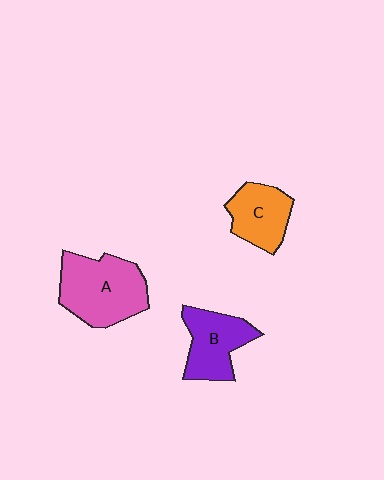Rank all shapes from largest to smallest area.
From largest to smallest: A (pink), B (purple), C (orange).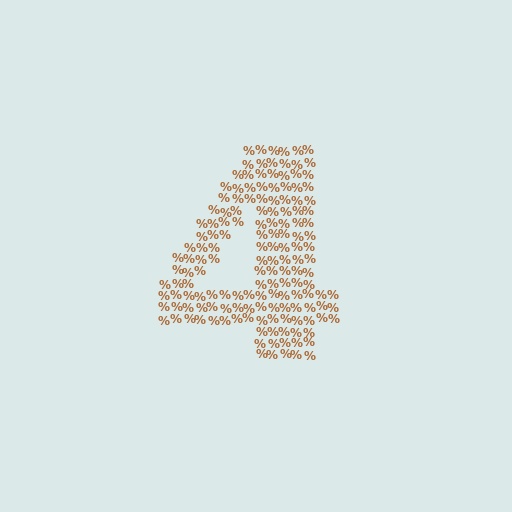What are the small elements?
The small elements are percent signs.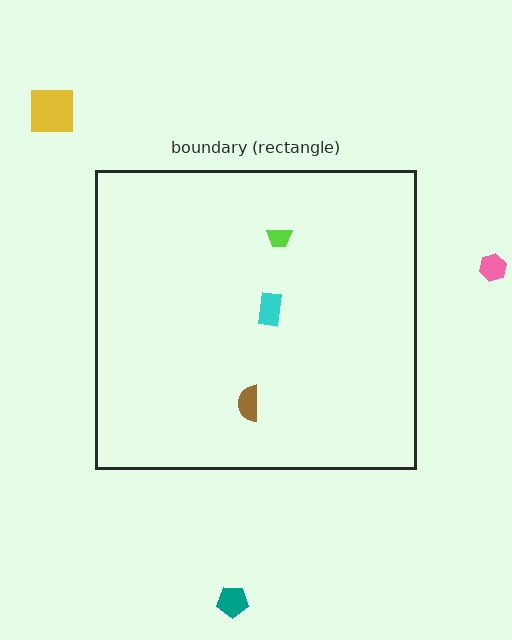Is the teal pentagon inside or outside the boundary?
Outside.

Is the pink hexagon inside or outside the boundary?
Outside.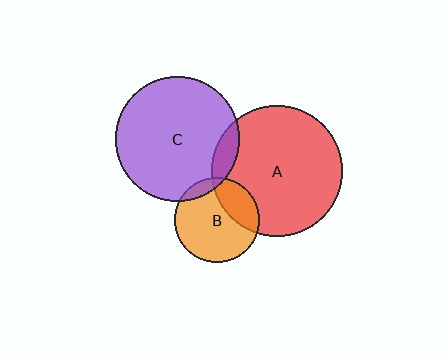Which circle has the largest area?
Circle A (red).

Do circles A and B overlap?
Yes.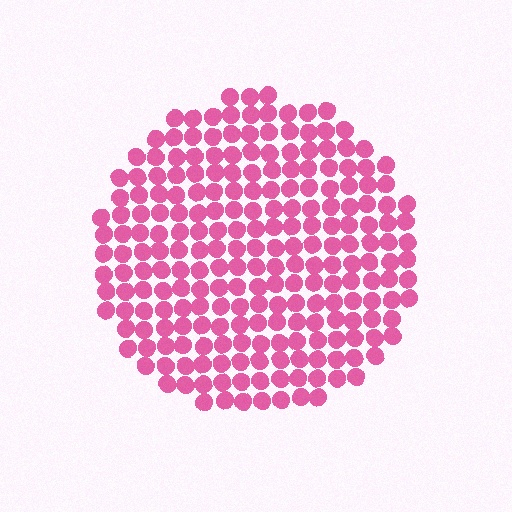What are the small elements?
The small elements are circles.